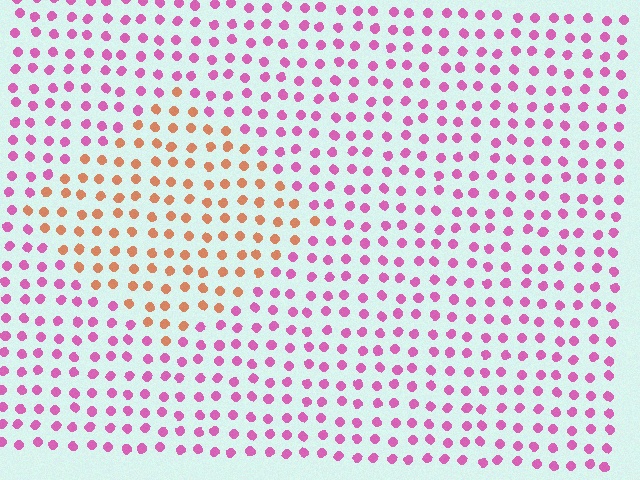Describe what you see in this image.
The image is filled with small pink elements in a uniform arrangement. A diamond-shaped region is visible where the elements are tinted to a slightly different hue, forming a subtle color boundary.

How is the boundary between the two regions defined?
The boundary is defined purely by a slight shift in hue (about 61 degrees). Spacing, size, and orientation are identical on both sides.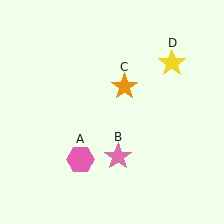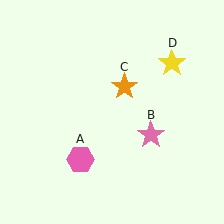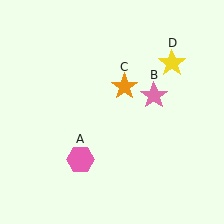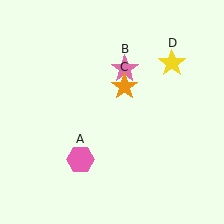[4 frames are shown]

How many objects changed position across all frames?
1 object changed position: pink star (object B).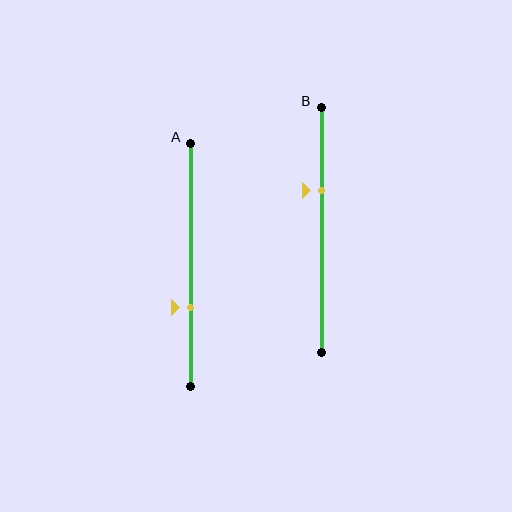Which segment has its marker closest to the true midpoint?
Segment B has its marker closest to the true midpoint.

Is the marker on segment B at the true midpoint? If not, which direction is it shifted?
No, the marker on segment B is shifted upward by about 16% of the segment length.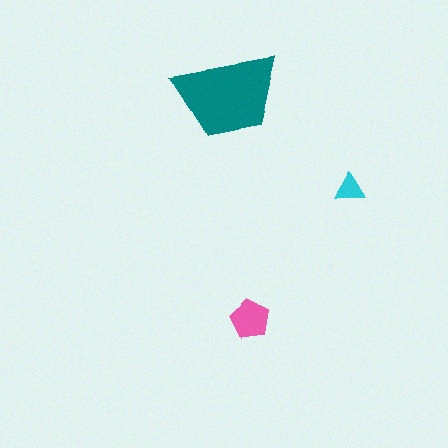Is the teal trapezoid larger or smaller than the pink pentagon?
Larger.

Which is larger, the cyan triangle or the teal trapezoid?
The teal trapezoid.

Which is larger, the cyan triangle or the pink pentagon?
The pink pentagon.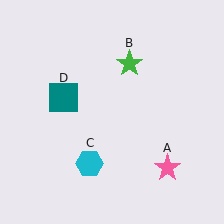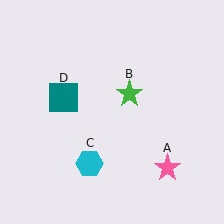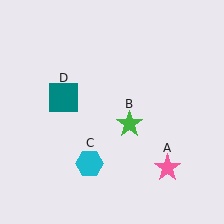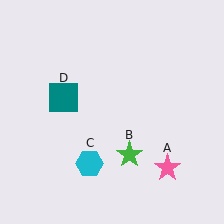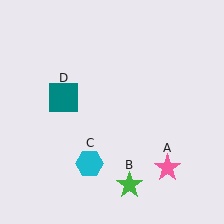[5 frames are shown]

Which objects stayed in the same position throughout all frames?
Pink star (object A) and cyan hexagon (object C) and teal square (object D) remained stationary.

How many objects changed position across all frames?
1 object changed position: green star (object B).